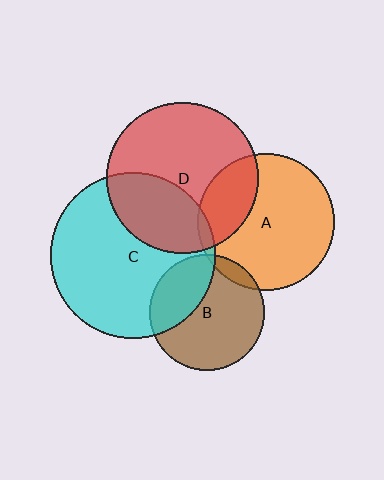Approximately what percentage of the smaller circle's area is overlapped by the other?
Approximately 5%.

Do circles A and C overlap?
Yes.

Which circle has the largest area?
Circle C (cyan).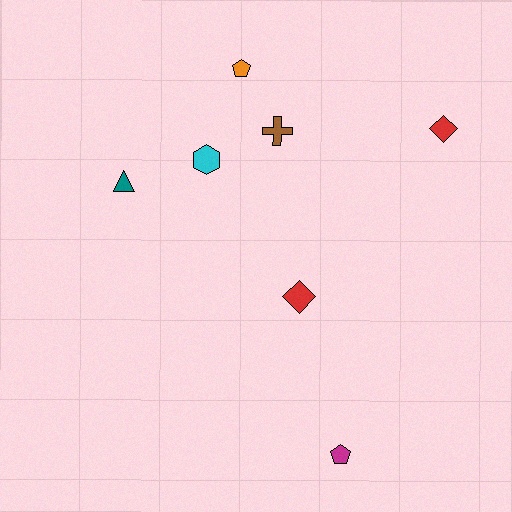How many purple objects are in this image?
There are no purple objects.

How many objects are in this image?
There are 7 objects.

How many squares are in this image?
There are no squares.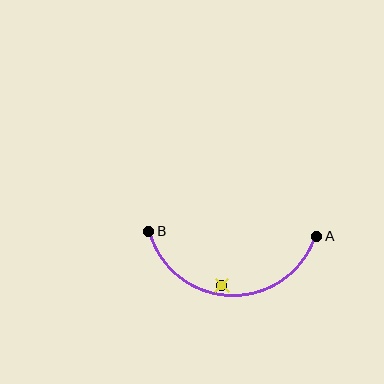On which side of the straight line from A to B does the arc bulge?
The arc bulges below the straight line connecting A and B.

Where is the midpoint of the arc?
The arc midpoint is the point on the curve farthest from the straight line joining A and B. It sits below that line.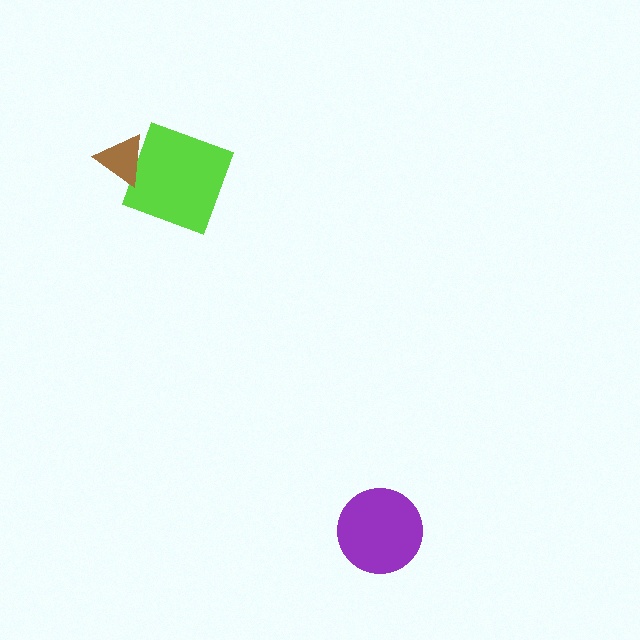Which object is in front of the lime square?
The brown triangle is in front of the lime square.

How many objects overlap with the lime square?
1 object overlaps with the lime square.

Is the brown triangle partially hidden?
No, no other shape covers it.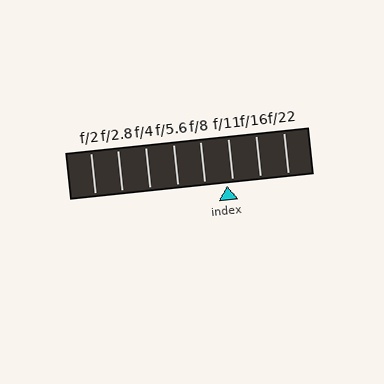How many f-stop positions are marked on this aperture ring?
There are 8 f-stop positions marked.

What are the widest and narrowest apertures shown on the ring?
The widest aperture shown is f/2 and the narrowest is f/22.